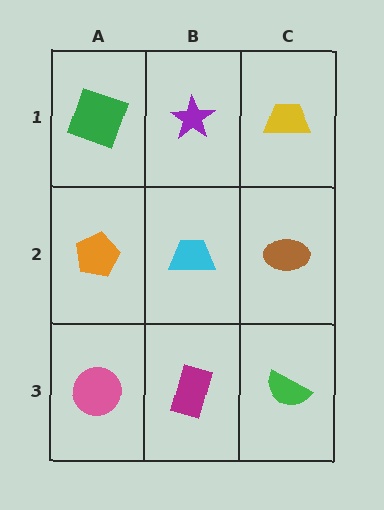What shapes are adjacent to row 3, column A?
An orange pentagon (row 2, column A), a magenta rectangle (row 3, column B).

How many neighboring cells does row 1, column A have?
2.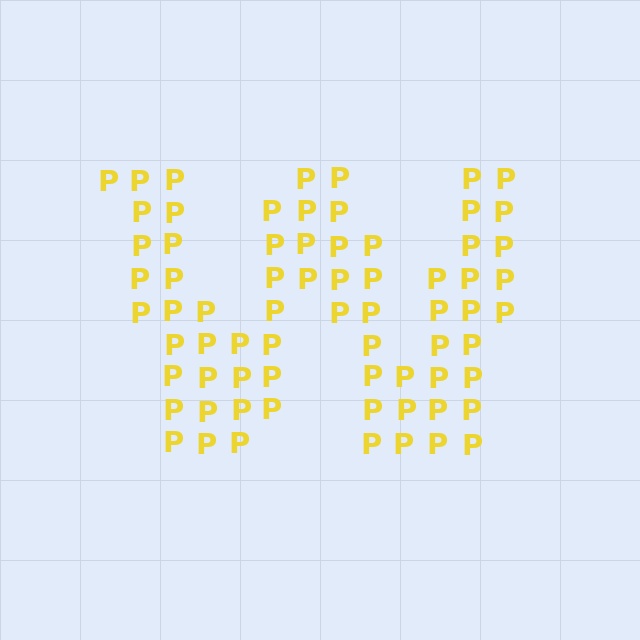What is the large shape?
The large shape is the letter W.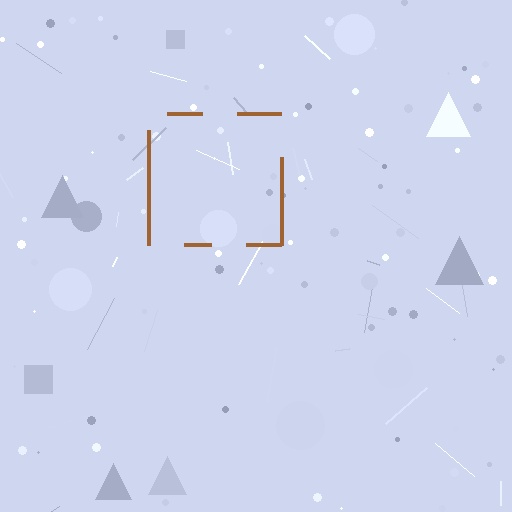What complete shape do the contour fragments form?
The contour fragments form a square.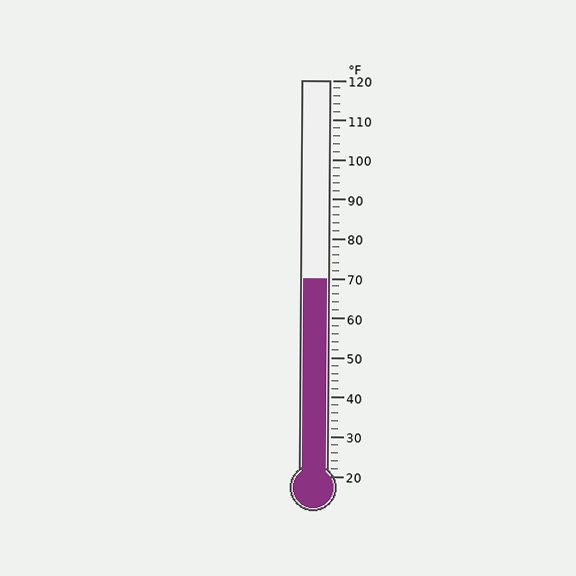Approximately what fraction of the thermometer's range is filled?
The thermometer is filled to approximately 50% of its range.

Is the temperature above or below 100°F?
The temperature is below 100°F.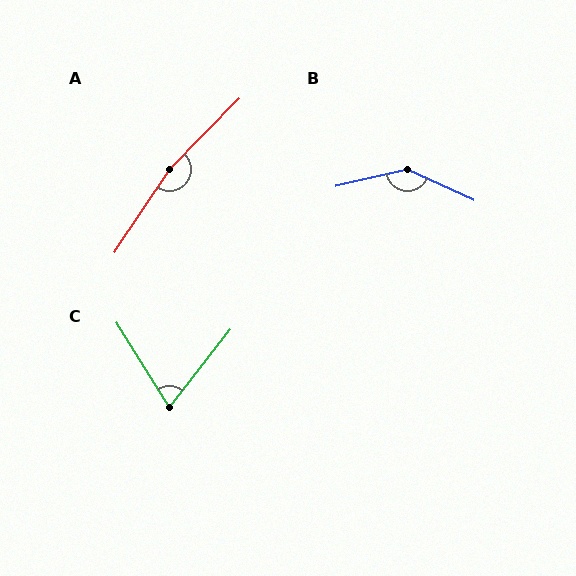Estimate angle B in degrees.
Approximately 143 degrees.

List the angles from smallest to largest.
C (70°), B (143°), A (169°).